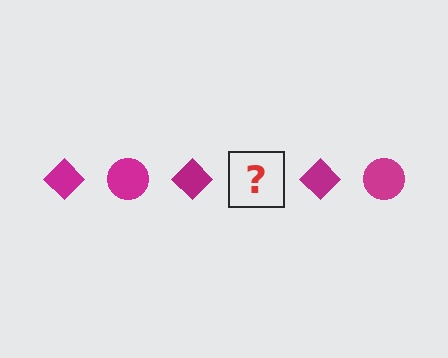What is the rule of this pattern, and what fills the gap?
The rule is that the pattern cycles through diamond, circle shapes in magenta. The gap should be filled with a magenta circle.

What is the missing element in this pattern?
The missing element is a magenta circle.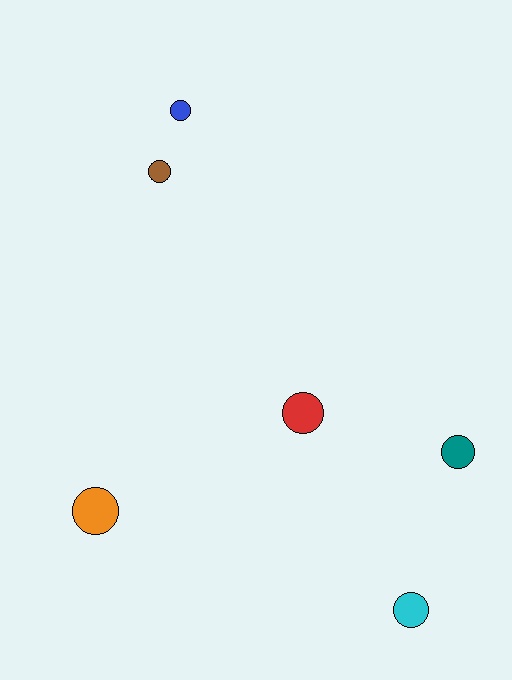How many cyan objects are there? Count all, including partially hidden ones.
There is 1 cyan object.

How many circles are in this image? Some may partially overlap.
There are 6 circles.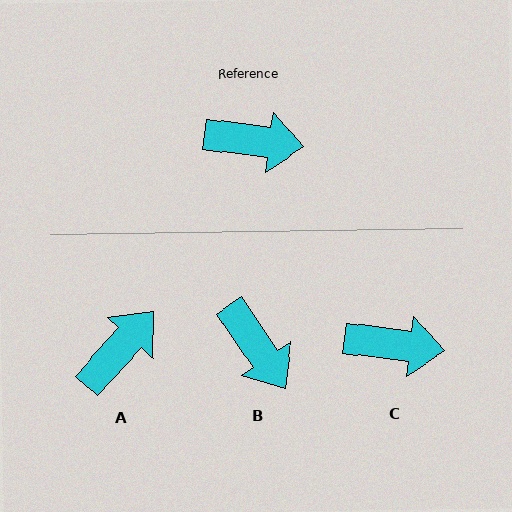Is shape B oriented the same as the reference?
No, it is off by about 49 degrees.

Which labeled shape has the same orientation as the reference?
C.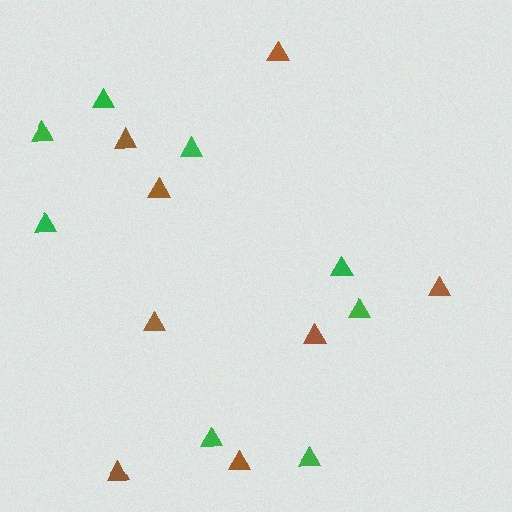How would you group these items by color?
There are 2 groups: one group of brown triangles (8) and one group of green triangles (8).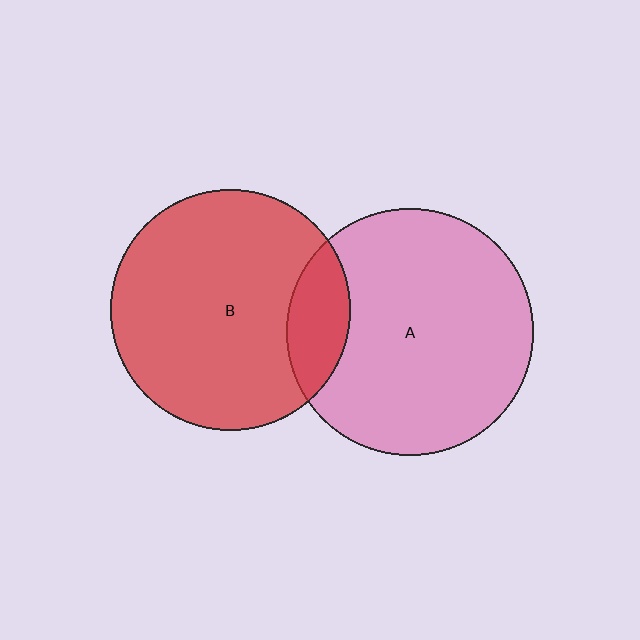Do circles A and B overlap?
Yes.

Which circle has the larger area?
Circle A (pink).